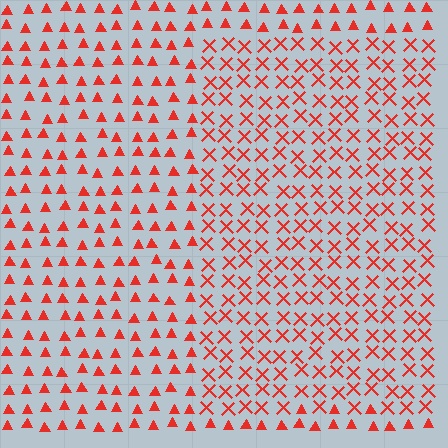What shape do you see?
I see a rectangle.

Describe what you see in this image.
The image is filled with small red elements arranged in a uniform grid. A rectangle-shaped region contains X marks, while the surrounding area contains triangles. The boundary is defined purely by the change in element shape.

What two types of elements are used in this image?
The image uses X marks inside the rectangle region and triangles outside it.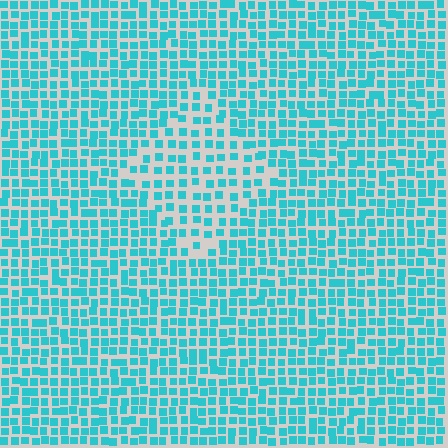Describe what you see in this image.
The image contains small cyan elements arranged at two different densities. A diamond-shaped region is visible where the elements are less densely packed than the surrounding area.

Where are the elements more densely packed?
The elements are more densely packed outside the diamond boundary.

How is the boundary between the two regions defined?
The boundary is defined by a change in element density (approximately 1.6x ratio). All elements are the same color, size, and shape.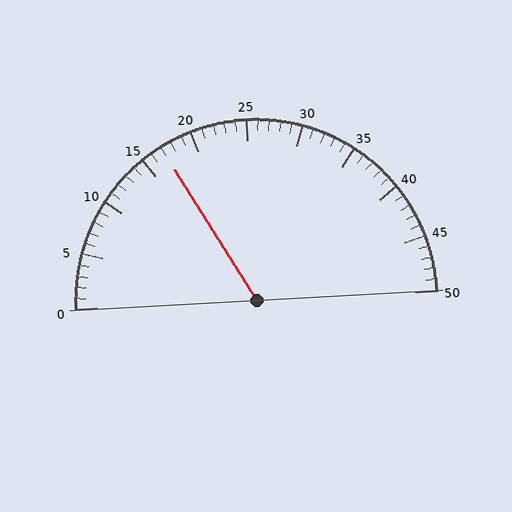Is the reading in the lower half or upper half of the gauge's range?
The reading is in the lower half of the range (0 to 50).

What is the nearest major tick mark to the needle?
The nearest major tick mark is 15.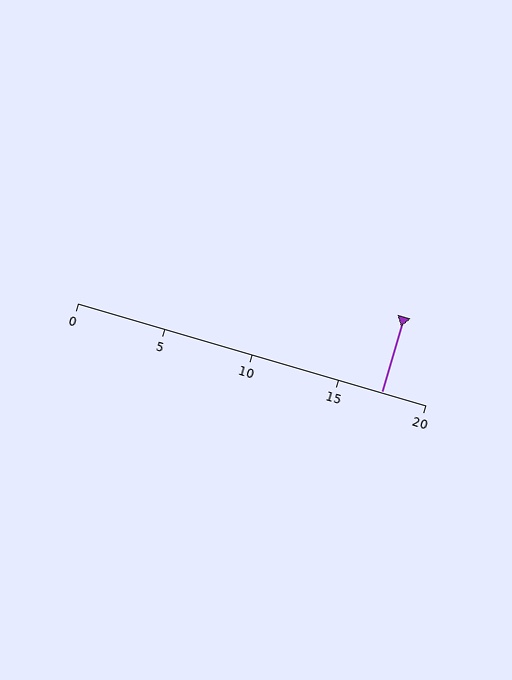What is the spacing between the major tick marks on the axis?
The major ticks are spaced 5 apart.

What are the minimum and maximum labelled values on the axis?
The axis runs from 0 to 20.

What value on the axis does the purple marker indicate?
The marker indicates approximately 17.5.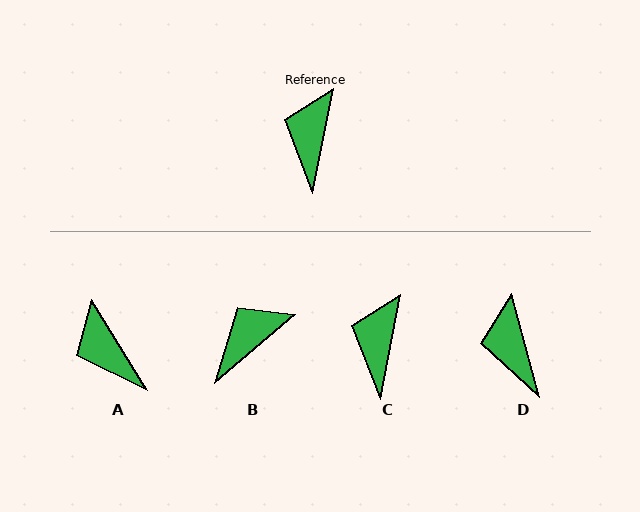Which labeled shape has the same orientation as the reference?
C.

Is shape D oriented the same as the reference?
No, it is off by about 26 degrees.